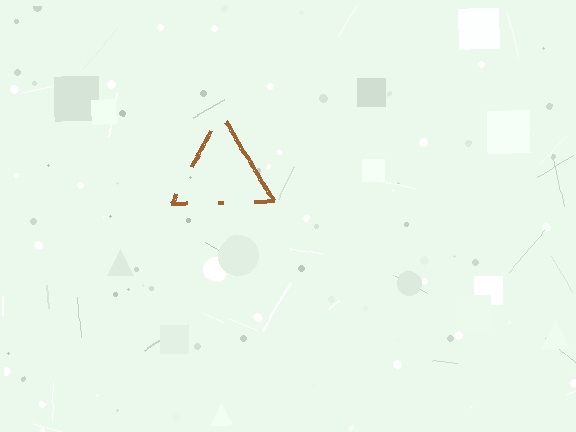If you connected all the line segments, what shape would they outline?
They would outline a triangle.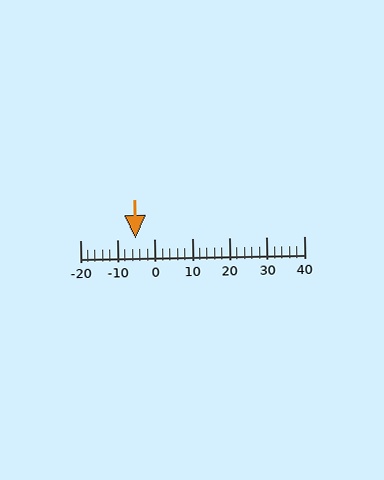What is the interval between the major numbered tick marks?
The major tick marks are spaced 10 units apart.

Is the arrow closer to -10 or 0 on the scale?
The arrow is closer to -10.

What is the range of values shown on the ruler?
The ruler shows values from -20 to 40.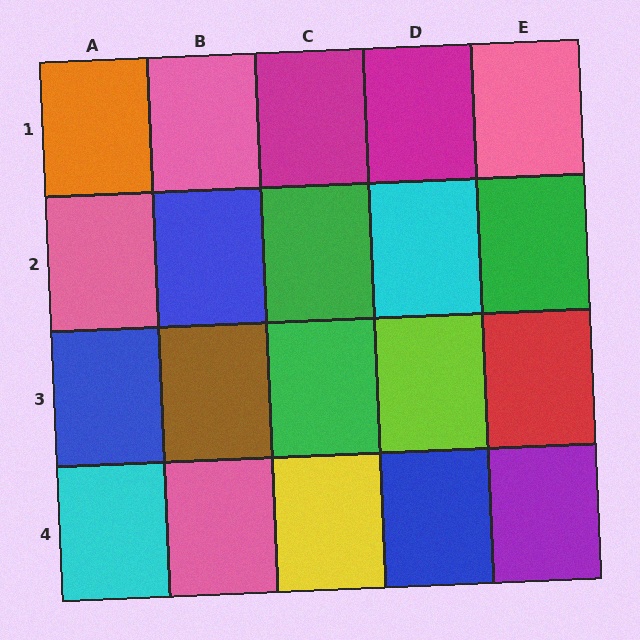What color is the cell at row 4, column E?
Purple.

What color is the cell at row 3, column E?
Red.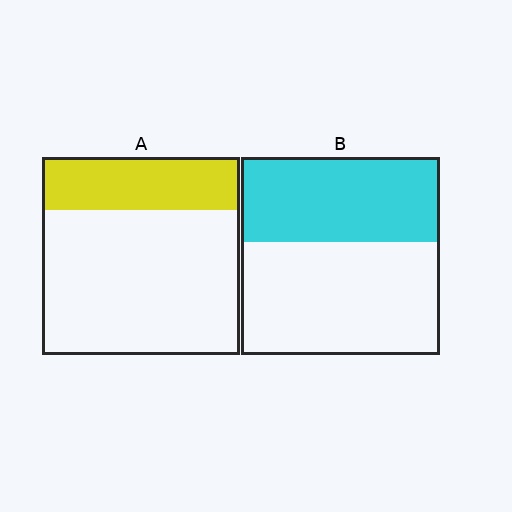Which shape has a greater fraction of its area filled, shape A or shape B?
Shape B.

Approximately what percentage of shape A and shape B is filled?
A is approximately 25% and B is approximately 45%.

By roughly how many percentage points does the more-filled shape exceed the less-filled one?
By roughly 15 percentage points (B over A).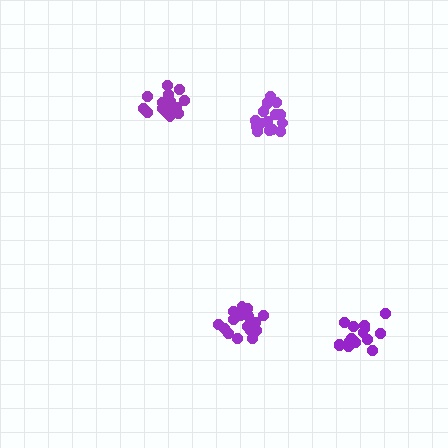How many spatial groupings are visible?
There are 4 spatial groupings.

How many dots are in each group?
Group 1: 15 dots, Group 2: 16 dots, Group 3: 17 dots, Group 4: 19 dots (67 total).